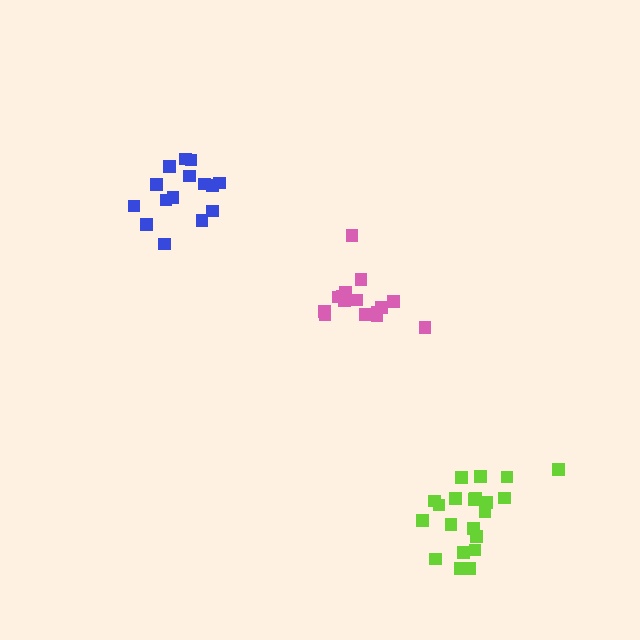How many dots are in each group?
Group 1: 21 dots, Group 2: 15 dots, Group 3: 15 dots (51 total).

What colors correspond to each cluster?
The clusters are colored: lime, pink, blue.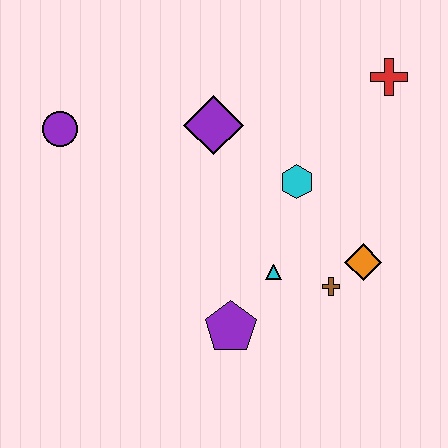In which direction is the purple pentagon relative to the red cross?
The purple pentagon is below the red cross.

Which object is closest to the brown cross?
The orange diamond is closest to the brown cross.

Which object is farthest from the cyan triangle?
The purple circle is farthest from the cyan triangle.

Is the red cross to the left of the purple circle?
No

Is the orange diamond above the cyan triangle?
Yes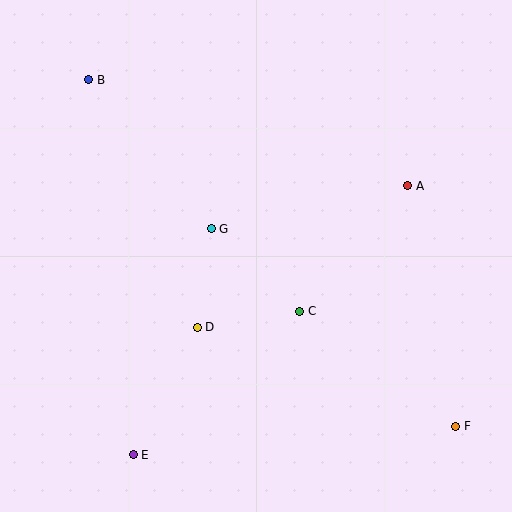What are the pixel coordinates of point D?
Point D is at (197, 327).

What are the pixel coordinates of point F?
Point F is at (456, 426).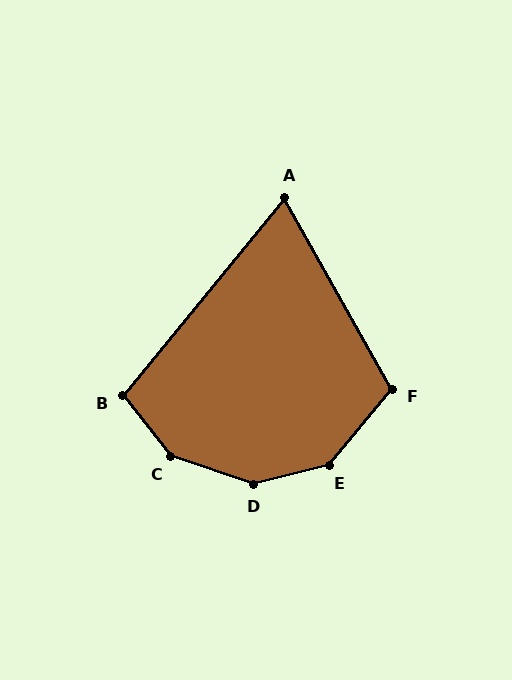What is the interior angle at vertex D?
Approximately 147 degrees (obtuse).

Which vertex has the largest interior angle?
C, at approximately 147 degrees.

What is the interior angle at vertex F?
Approximately 111 degrees (obtuse).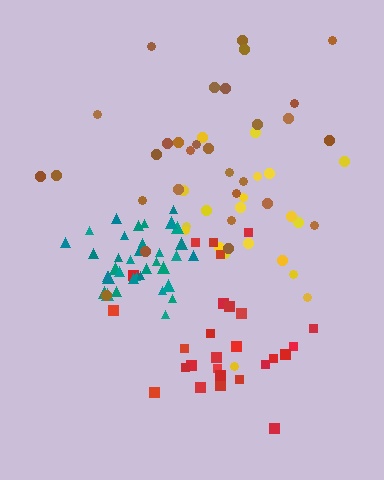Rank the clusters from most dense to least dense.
teal, red, yellow, brown.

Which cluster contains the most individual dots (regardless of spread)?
Teal (35).